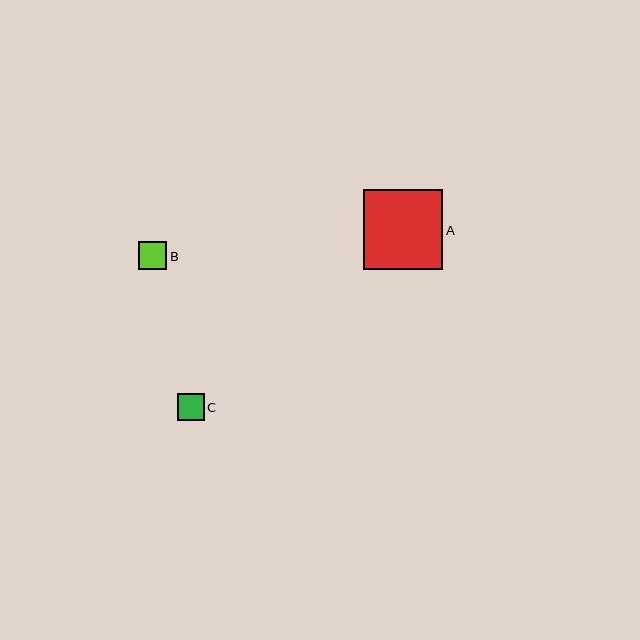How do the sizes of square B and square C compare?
Square B and square C are approximately the same size.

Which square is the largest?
Square A is the largest with a size of approximately 79 pixels.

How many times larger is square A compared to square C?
Square A is approximately 3.0 times the size of square C.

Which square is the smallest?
Square C is the smallest with a size of approximately 27 pixels.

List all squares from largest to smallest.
From largest to smallest: A, B, C.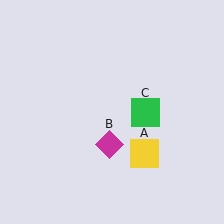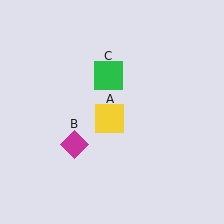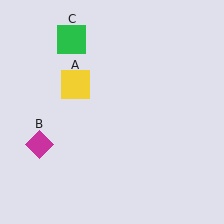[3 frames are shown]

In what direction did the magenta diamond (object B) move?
The magenta diamond (object B) moved left.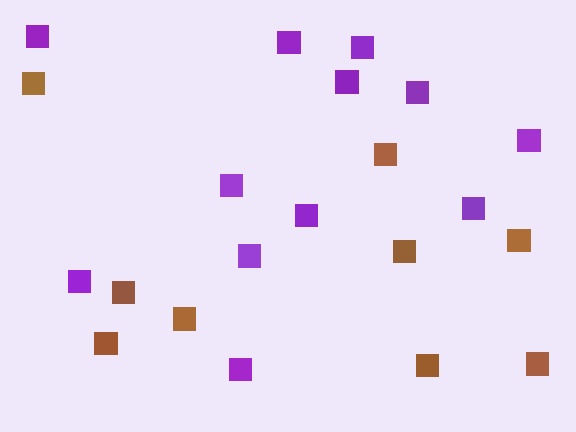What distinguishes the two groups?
There are 2 groups: one group of brown squares (9) and one group of purple squares (12).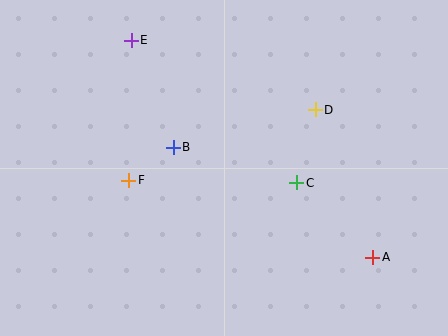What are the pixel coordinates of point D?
Point D is at (315, 110).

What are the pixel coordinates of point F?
Point F is at (129, 180).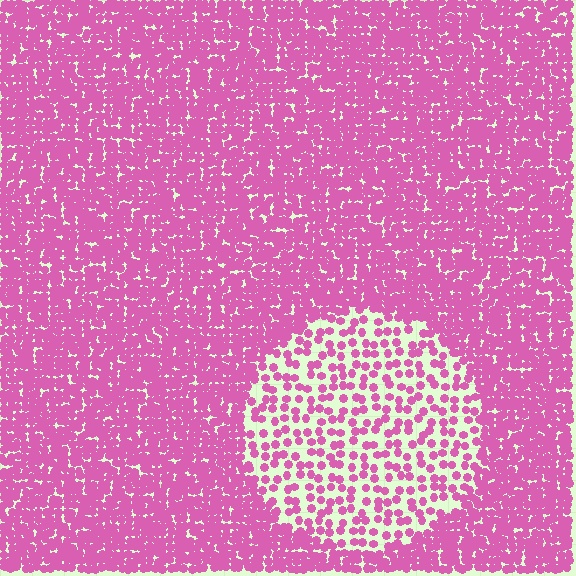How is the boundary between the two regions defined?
The boundary is defined by a change in element density (approximately 2.6x ratio). All elements are the same color, size, and shape.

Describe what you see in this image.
The image contains small pink elements arranged at two different densities. A circle-shaped region is visible where the elements are less densely packed than the surrounding area.